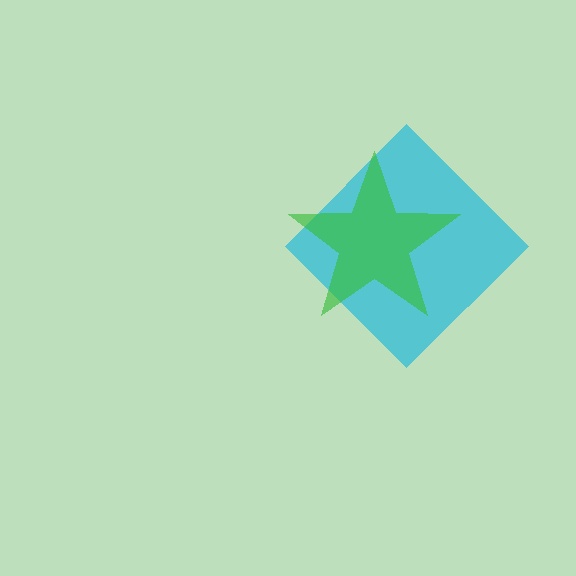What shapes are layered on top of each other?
The layered shapes are: a cyan diamond, a green star.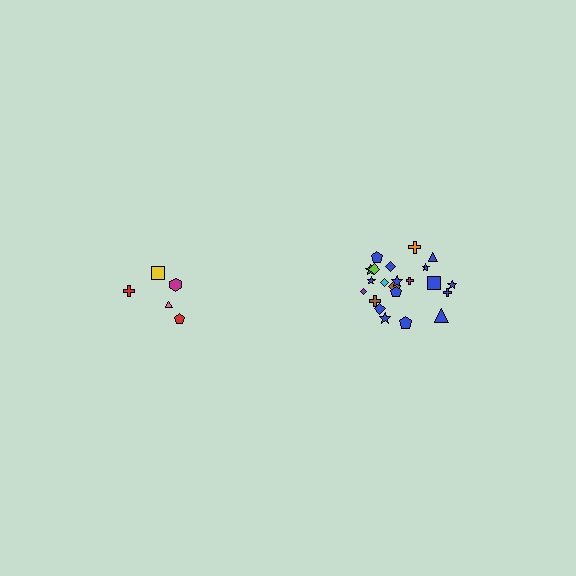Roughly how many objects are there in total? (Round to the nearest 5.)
Roughly 25 objects in total.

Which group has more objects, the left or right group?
The right group.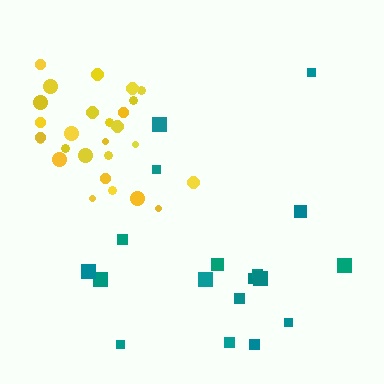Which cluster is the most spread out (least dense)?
Teal.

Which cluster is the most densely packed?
Yellow.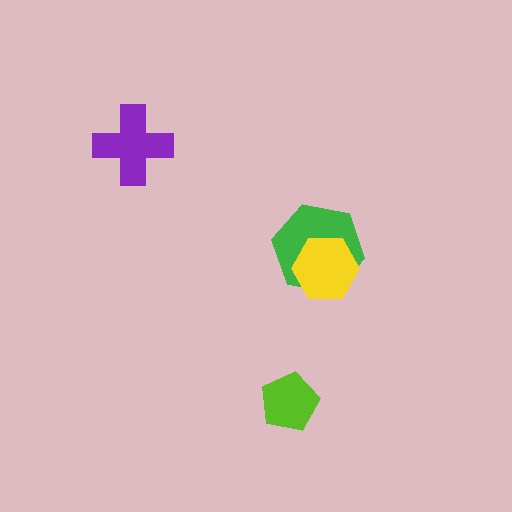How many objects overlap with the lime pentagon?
0 objects overlap with the lime pentagon.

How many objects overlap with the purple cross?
0 objects overlap with the purple cross.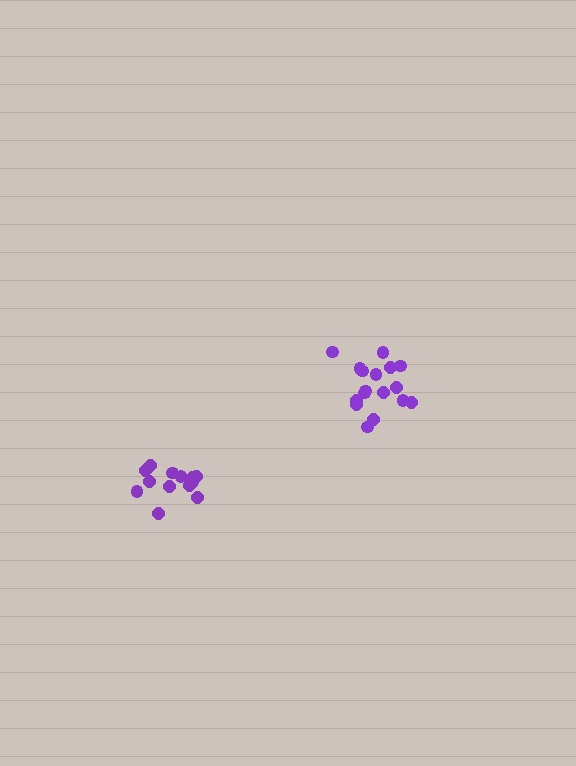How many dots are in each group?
Group 1: 17 dots, Group 2: 13 dots (30 total).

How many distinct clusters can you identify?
There are 2 distinct clusters.